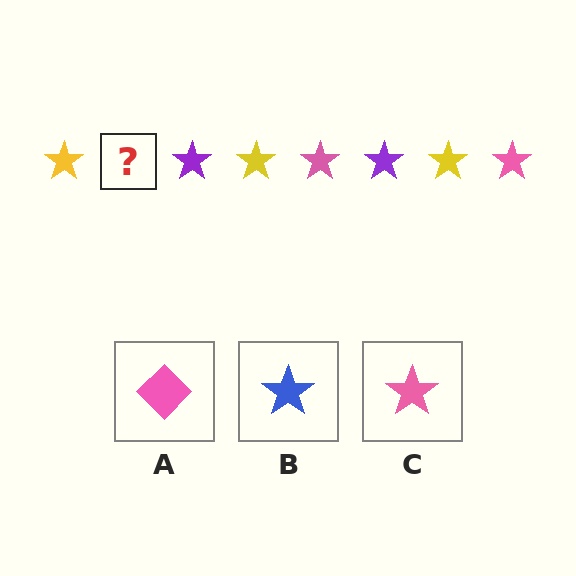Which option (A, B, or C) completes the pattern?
C.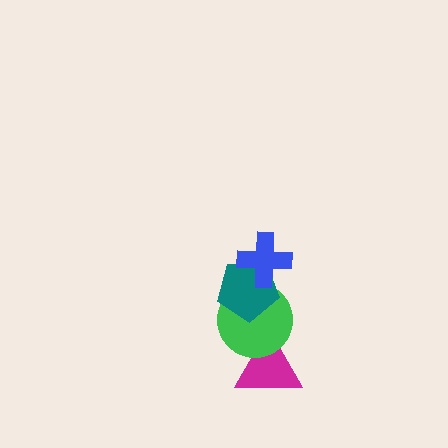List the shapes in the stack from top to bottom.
From top to bottom: the blue cross, the teal pentagon, the green circle, the magenta triangle.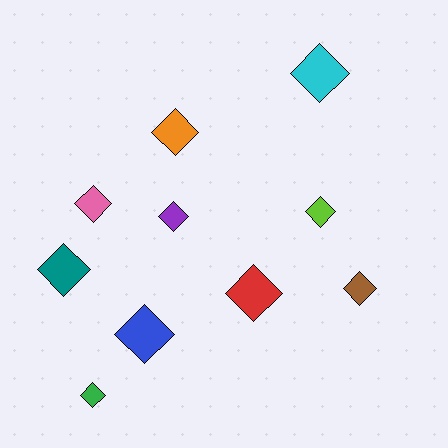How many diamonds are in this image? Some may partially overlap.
There are 10 diamonds.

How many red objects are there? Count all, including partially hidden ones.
There is 1 red object.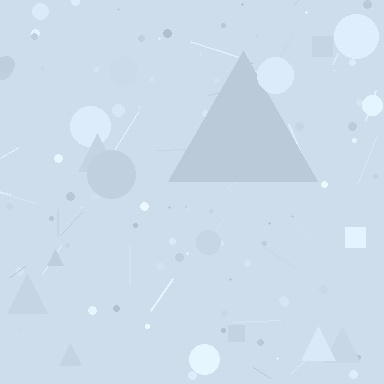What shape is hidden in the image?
A triangle is hidden in the image.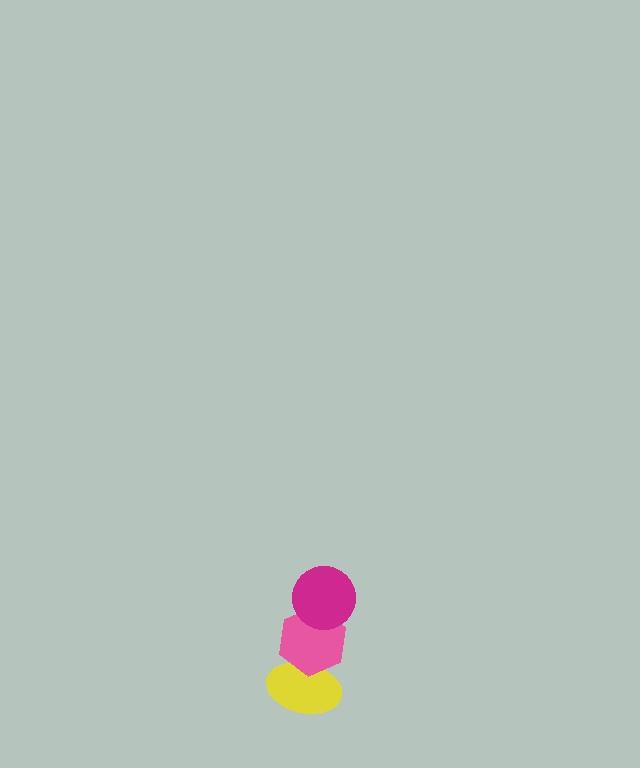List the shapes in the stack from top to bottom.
From top to bottom: the magenta circle, the pink hexagon, the yellow ellipse.